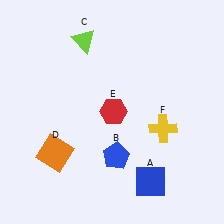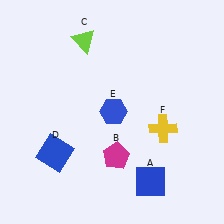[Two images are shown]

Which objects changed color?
B changed from blue to magenta. D changed from orange to blue. E changed from red to blue.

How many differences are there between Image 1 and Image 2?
There are 3 differences between the two images.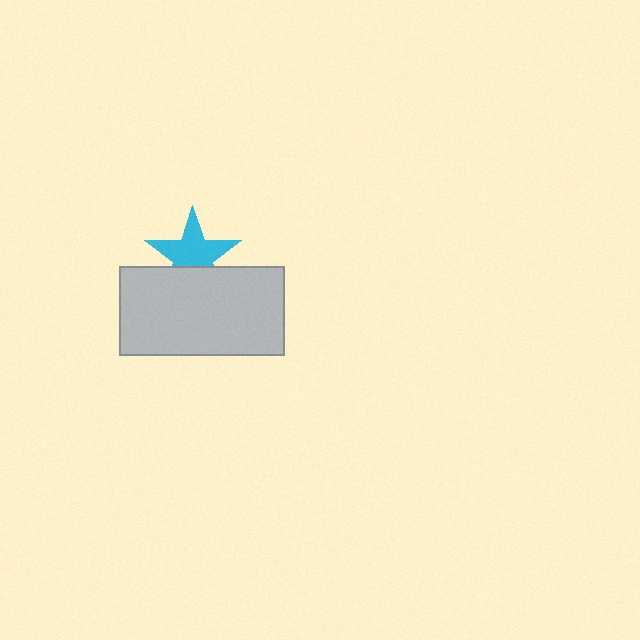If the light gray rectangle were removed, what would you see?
You would see the complete cyan star.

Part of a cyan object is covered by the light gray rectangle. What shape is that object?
It is a star.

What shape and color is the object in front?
The object in front is a light gray rectangle.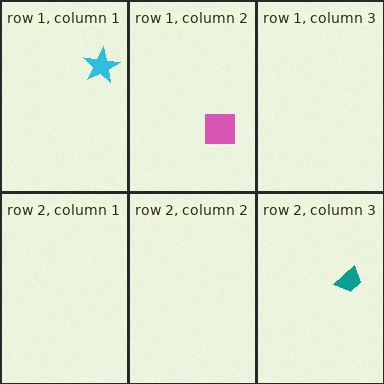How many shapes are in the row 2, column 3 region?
1.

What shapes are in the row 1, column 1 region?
The cyan star.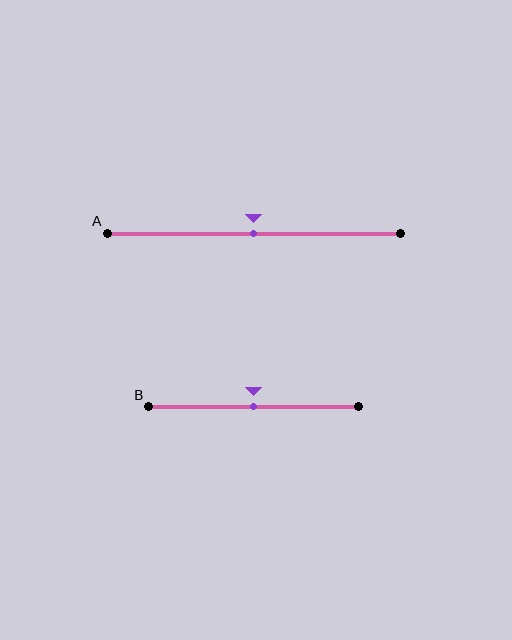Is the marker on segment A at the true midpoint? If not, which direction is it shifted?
Yes, the marker on segment A is at the true midpoint.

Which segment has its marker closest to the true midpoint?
Segment A has its marker closest to the true midpoint.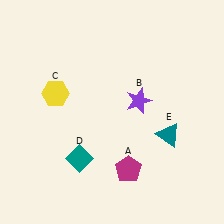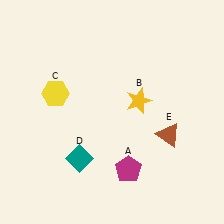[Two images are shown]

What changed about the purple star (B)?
In Image 1, B is purple. In Image 2, it changed to yellow.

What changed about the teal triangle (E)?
In Image 1, E is teal. In Image 2, it changed to brown.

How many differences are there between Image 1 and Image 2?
There are 2 differences between the two images.